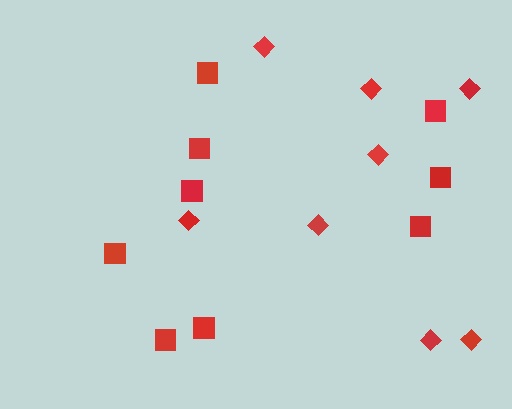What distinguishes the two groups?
There are 2 groups: one group of diamonds (8) and one group of squares (9).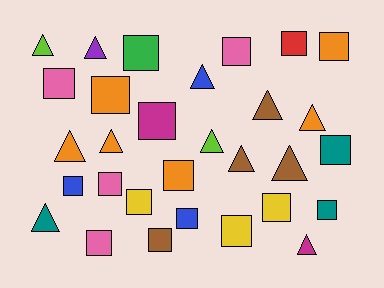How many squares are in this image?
There are 18 squares.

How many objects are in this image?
There are 30 objects.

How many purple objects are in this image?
There is 1 purple object.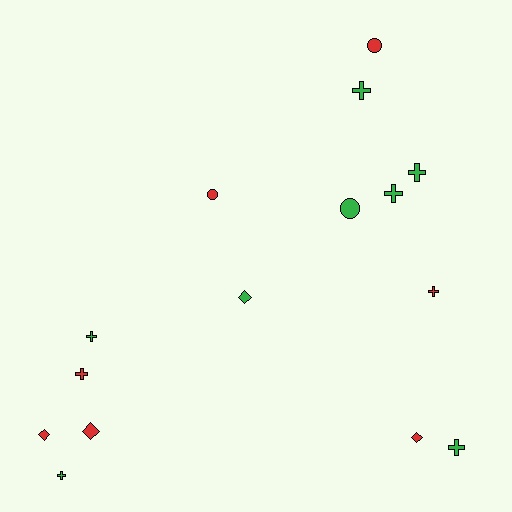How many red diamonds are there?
There are 3 red diamonds.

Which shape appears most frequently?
Cross, with 8 objects.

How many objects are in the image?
There are 15 objects.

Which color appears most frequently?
Green, with 8 objects.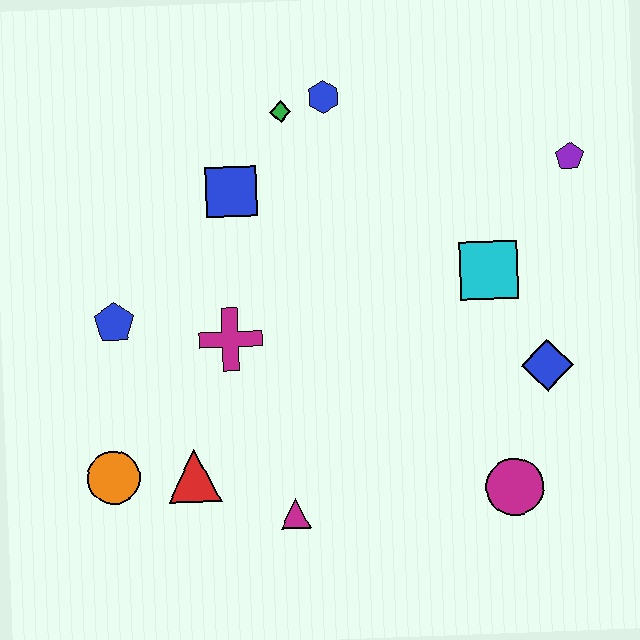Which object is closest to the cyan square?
The blue diamond is closest to the cyan square.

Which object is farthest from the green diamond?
The magenta circle is farthest from the green diamond.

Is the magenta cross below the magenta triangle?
No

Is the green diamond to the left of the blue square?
No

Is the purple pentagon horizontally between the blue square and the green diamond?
No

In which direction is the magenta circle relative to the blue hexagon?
The magenta circle is below the blue hexagon.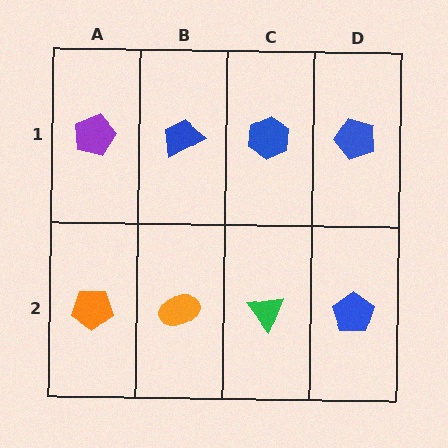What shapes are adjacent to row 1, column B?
An orange ellipse (row 2, column B), a purple pentagon (row 1, column A), a blue hexagon (row 1, column C).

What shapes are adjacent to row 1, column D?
A blue pentagon (row 2, column D), a blue hexagon (row 1, column C).